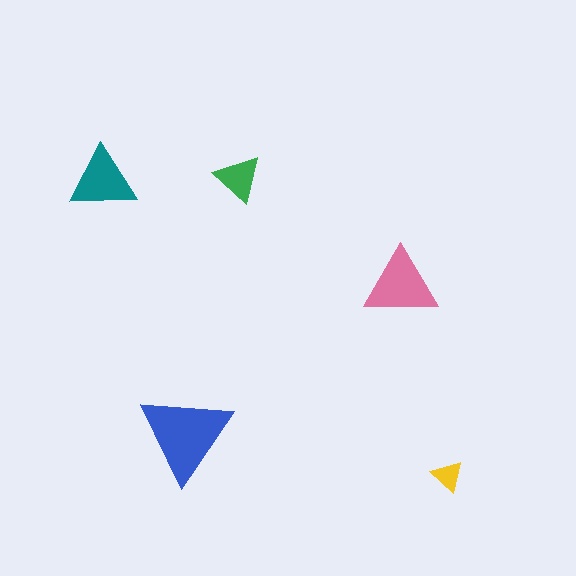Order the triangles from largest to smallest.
the blue one, the pink one, the teal one, the green one, the yellow one.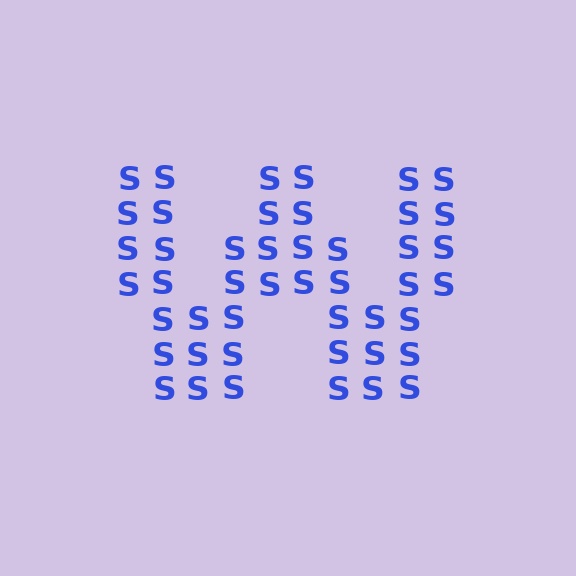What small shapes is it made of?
It is made of small letter S's.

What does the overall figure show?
The overall figure shows the letter W.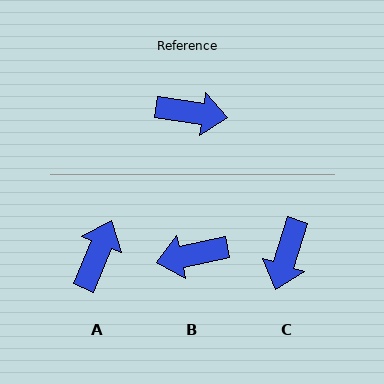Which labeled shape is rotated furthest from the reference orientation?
B, about 159 degrees away.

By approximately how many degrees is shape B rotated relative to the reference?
Approximately 159 degrees clockwise.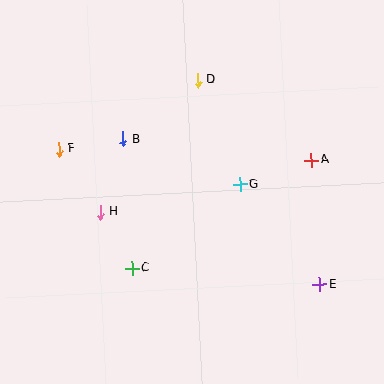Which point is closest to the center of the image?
Point G at (240, 184) is closest to the center.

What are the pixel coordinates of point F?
Point F is at (59, 149).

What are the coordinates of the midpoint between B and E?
The midpoint between B and E is at (221, 212).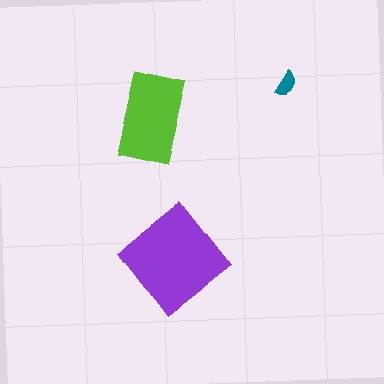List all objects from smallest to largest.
The teal semicircle, the lime rectangle, the purple diamond.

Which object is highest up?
The teal semicircle is topmost.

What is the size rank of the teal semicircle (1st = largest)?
3rd.